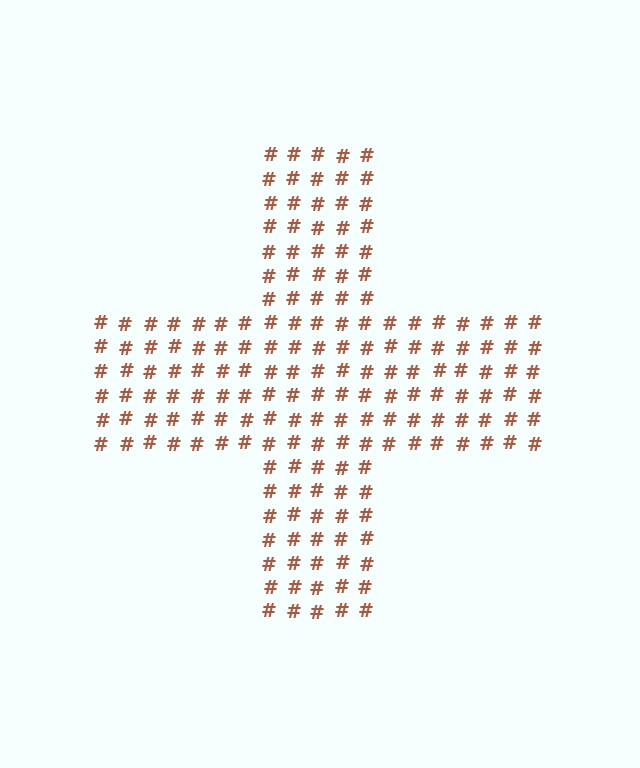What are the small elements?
The small elements are hash symbols.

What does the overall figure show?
The overall figure shows a cross.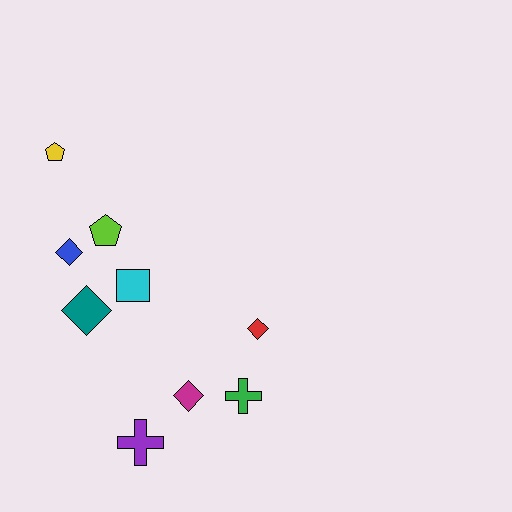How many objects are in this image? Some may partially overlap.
There are 9 objects.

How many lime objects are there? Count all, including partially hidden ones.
There is 1 lime object.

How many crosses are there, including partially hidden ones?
There are 2 crosses.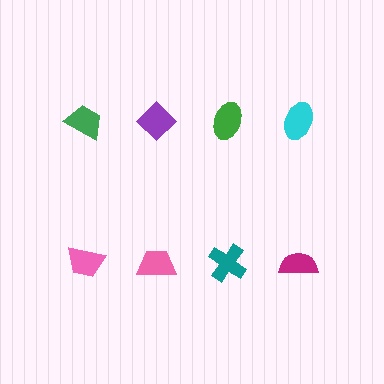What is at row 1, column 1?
A green trapezoid.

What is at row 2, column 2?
A pink trapezoid.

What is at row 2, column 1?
A pink trapezoid.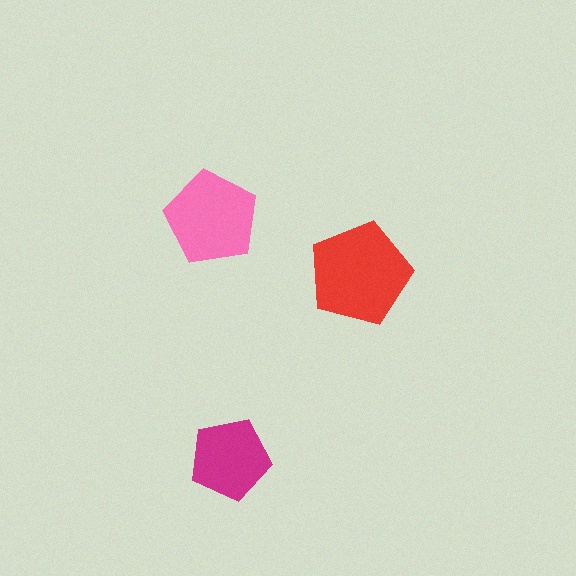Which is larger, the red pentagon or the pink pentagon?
The red one.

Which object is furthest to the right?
The red pentagon is rightmost.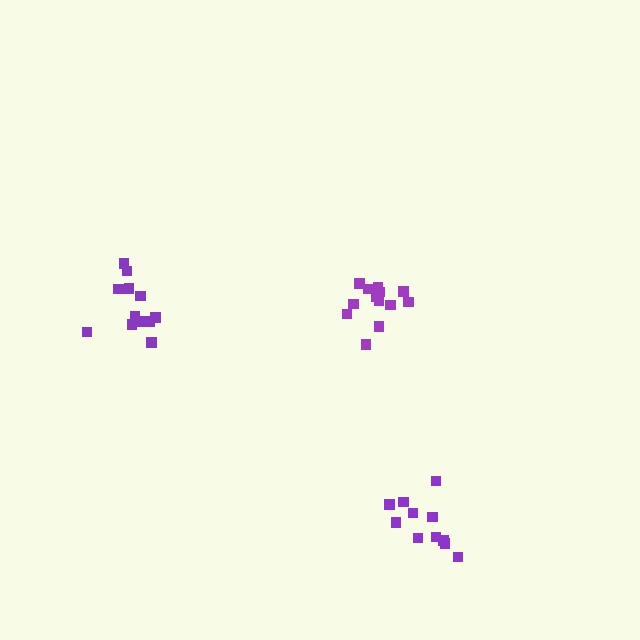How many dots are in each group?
Group 1: 11 dots, Group 2: 13 dots, Group 3: 12 dots (36 total).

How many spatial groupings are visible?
There are 3 spatial groupings.